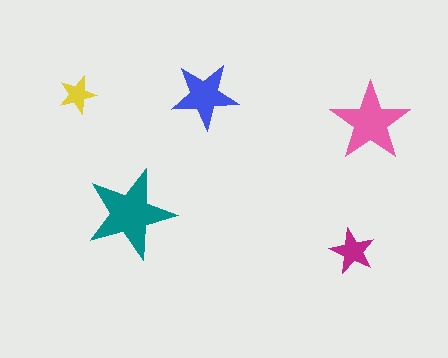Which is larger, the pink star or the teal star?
The teal one.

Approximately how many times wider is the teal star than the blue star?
About 1.5 times wider.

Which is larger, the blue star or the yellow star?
The blue one.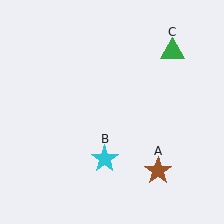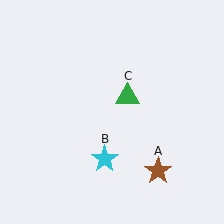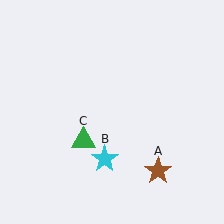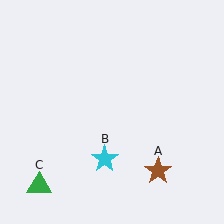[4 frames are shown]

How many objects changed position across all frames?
1 object changed position: green triangle (object C).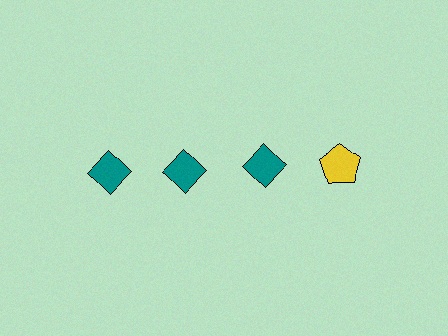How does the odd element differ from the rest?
It differs in both color (yellow instead of teal) and shape (pentagon instead of diamond).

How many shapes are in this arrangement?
There are 4 shapes arranged in a grid pattern.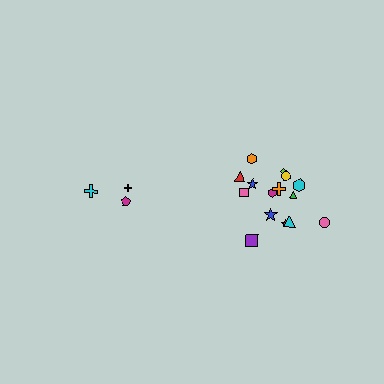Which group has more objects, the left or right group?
The right group.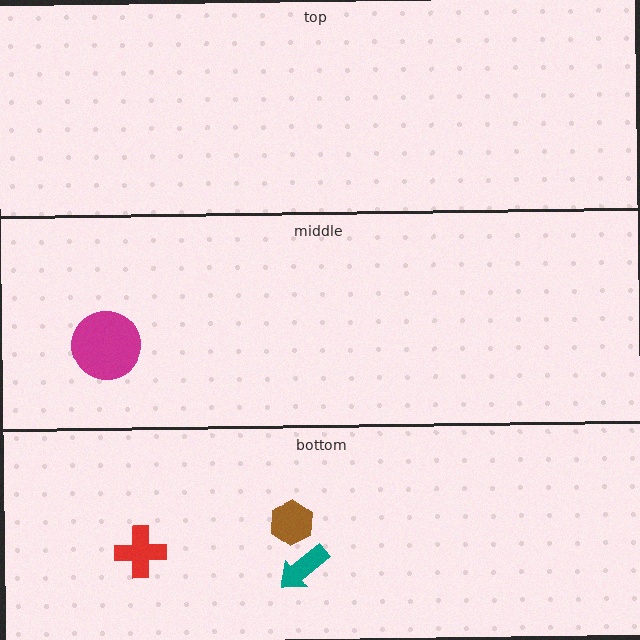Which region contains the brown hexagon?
The bottom region.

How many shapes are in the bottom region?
3.